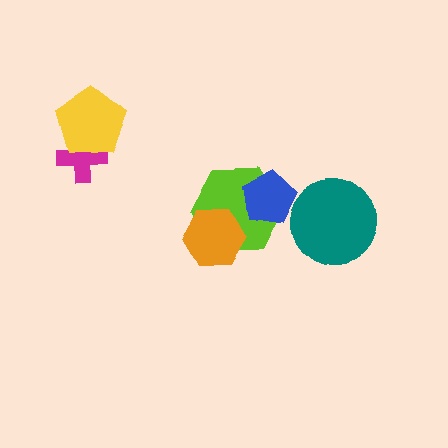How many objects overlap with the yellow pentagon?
1 object overlaps with the yellow pentagon.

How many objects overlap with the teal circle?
0 objects overlap with the teal circle.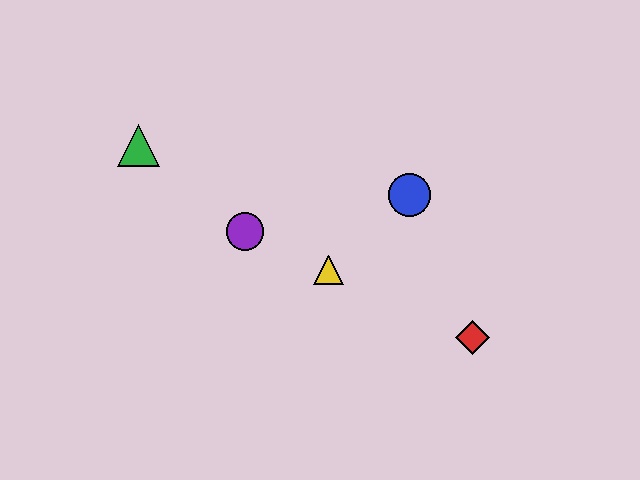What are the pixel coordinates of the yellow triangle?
The yellow triangle is at (328, 270).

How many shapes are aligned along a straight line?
3 shapes (the red diamond, the yellow triangle, the purple circle) are aligned along a straight line.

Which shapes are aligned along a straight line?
The red diamond, the yellow triangle, the purple circle are aligned along a straight line.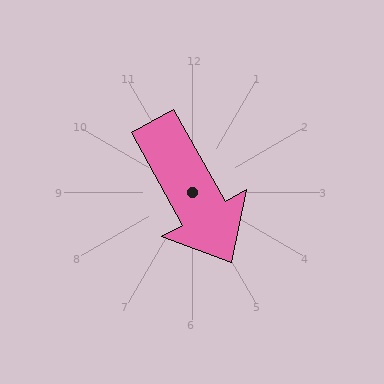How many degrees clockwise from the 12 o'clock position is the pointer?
Approximately 151 degrees.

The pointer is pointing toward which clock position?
Roughly 5 o'clock.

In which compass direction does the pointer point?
Southeast.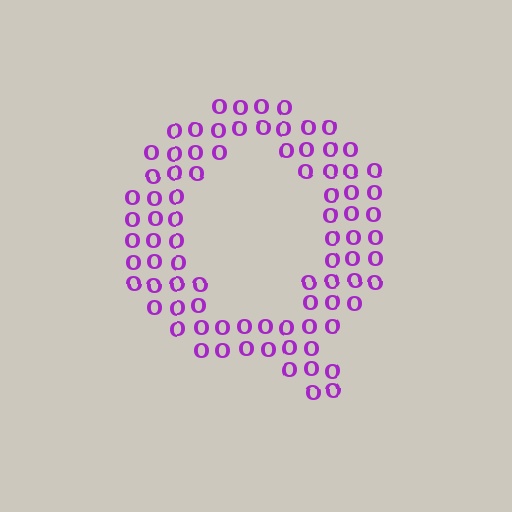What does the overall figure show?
The overall figure shows the letter Q.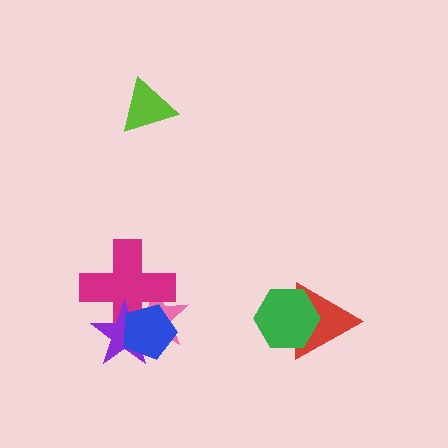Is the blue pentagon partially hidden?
No, no other shape covers it.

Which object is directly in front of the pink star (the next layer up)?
The magenta cross is directly in front of the pink star.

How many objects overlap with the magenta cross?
3 objects overlap with the magenta cross.